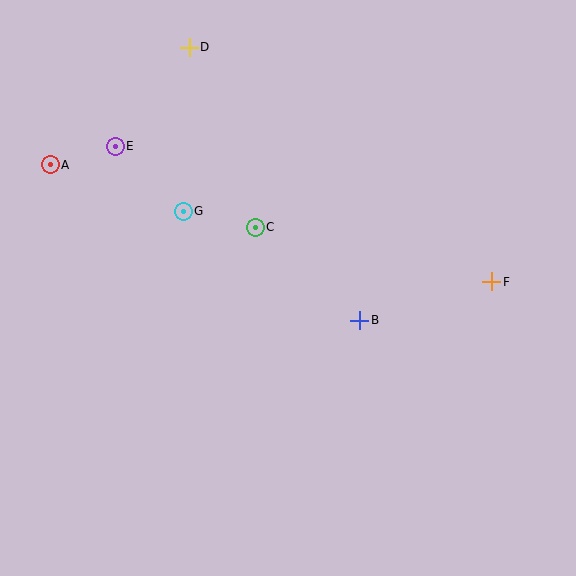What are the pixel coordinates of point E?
Point E is at (115, 146).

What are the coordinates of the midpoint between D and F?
The midpoint between D and F is at (341, 165).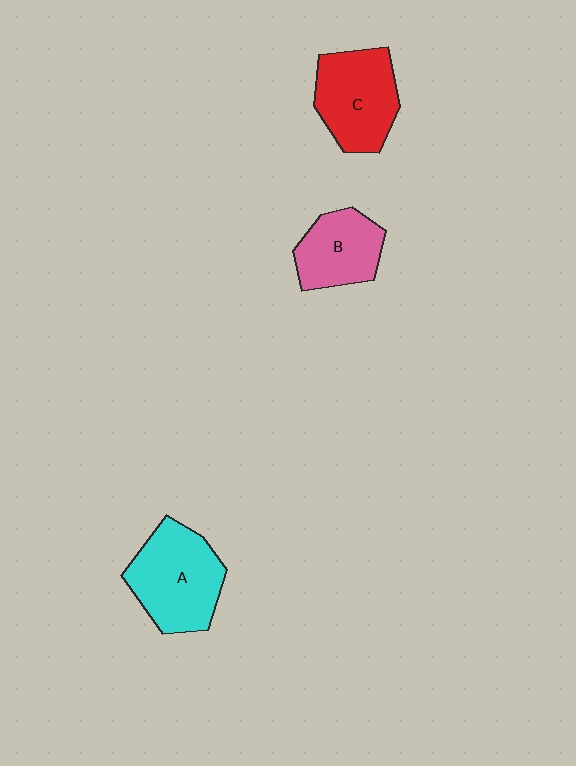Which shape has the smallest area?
Shape B (pink).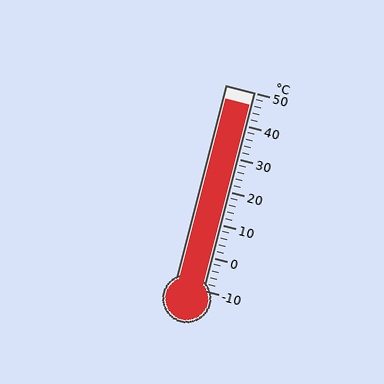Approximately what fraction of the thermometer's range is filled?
The thermometer is filled to approximately 95% of its range.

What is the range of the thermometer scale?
The thermometer scale ranges from -10°C to 50°C.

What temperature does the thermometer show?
The thermometer shows approximately 46°C.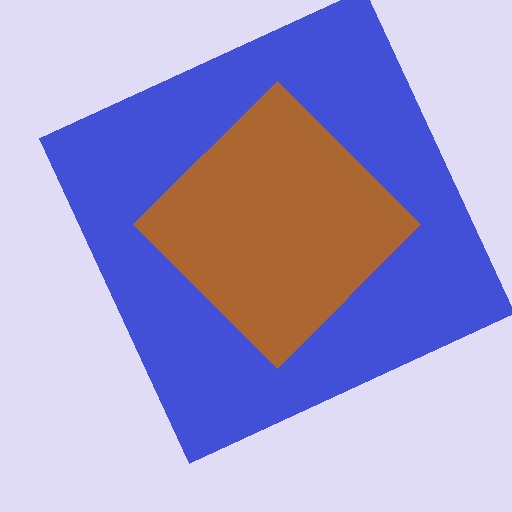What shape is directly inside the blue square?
The brown diamond.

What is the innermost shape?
The brown diamond.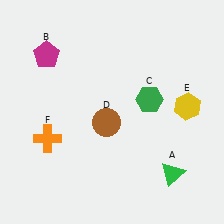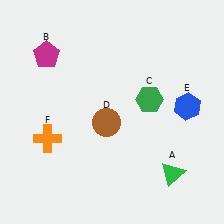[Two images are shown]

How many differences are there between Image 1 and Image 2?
There is 1 difference between the two images.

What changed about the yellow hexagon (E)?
In Image 1, E is yellow. In Image 2, it changed to blue.